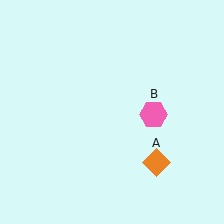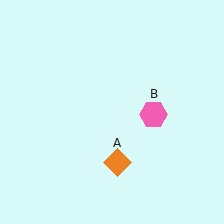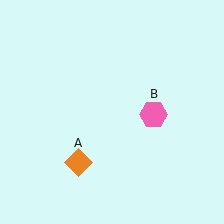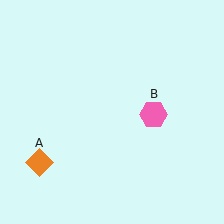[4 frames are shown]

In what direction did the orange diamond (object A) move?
The orange diamond (object A) moved left.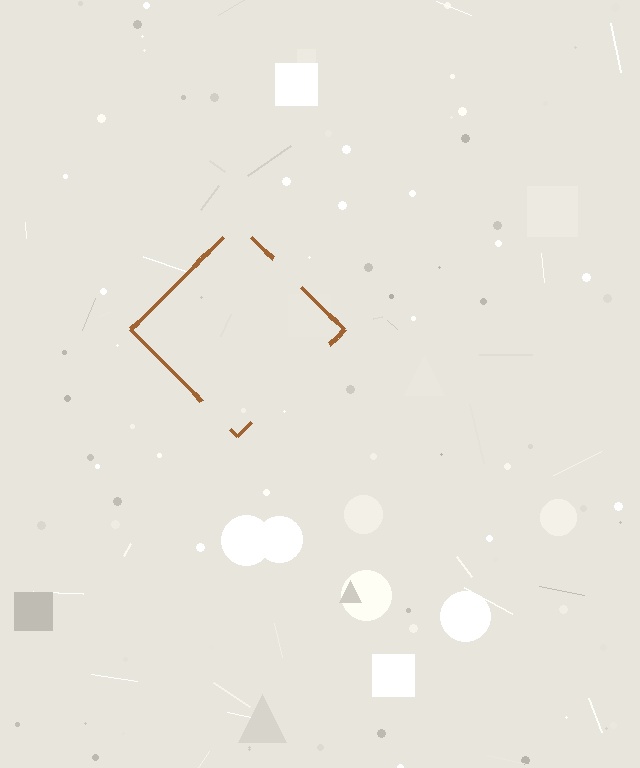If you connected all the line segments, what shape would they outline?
They would outline a diamond.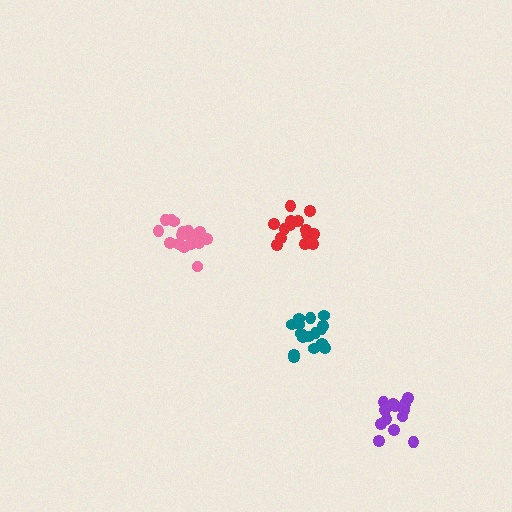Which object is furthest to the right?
The purple cluster is rightmost.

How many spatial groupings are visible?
There are 4 spatial groupings.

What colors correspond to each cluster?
The clusters are colored: pink, teal, purple, red.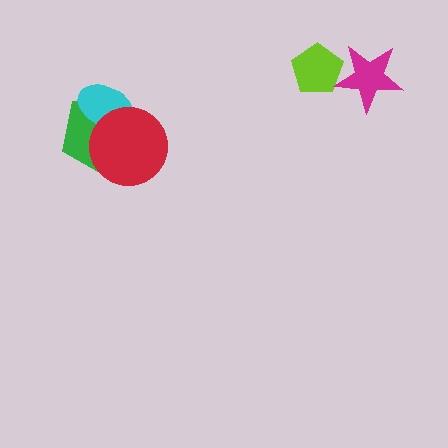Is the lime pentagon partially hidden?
Yes, it is partially covered by another shape.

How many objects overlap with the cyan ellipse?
2 objects overlap with the cyan ellipse.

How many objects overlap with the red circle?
2 objects overlap with the red circle.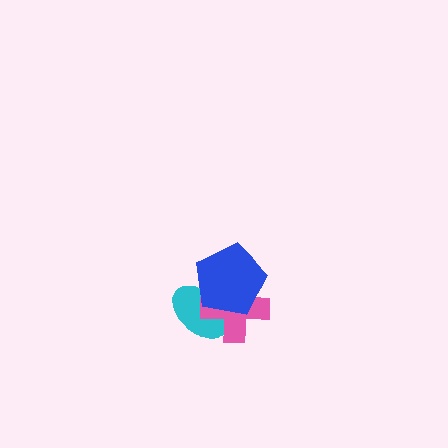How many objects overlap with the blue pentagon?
2 objects overlap with the blue pentagon.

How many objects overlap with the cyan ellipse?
2 objects overlap with the cyan ellipse.